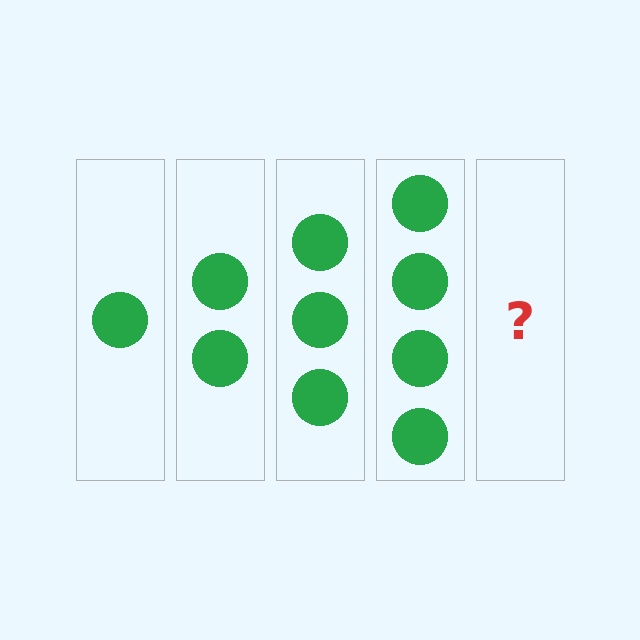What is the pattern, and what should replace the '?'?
The pattern is that each step adds one more circle. The '?' should be 5 circles.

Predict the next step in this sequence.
The next step is 5 circles.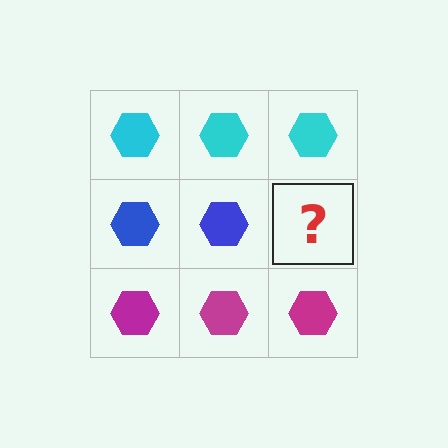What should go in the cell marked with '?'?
The missing cell should contain a blue hexagon.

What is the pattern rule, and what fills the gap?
The rule is that each row has a consistent color. The gap should be filled with a blue hexagon.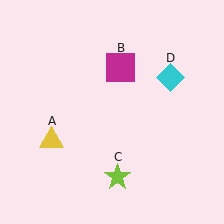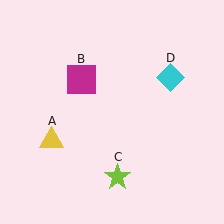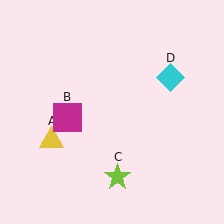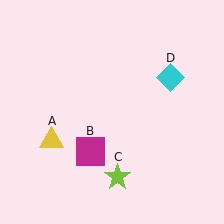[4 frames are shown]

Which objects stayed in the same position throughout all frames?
Yellow triangle (object A) and lime star (object C) and cyan diamond (object D) remained stationary.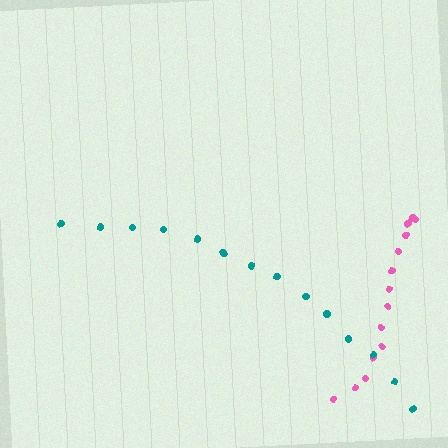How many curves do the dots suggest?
There are 2 distinct paths.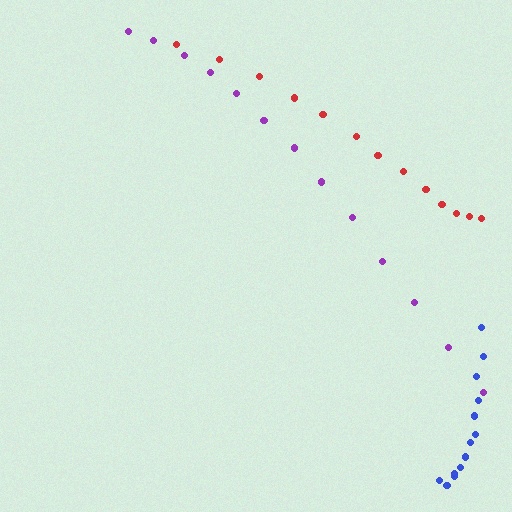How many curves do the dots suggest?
There are 3 distinct paths.